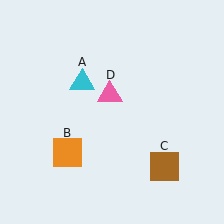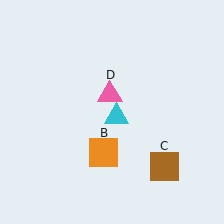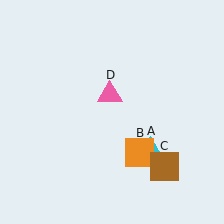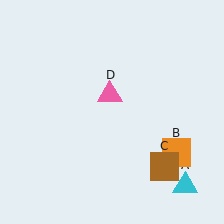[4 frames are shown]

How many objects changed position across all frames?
2 objects changed position: cyan triangle (object A), orange square (object B).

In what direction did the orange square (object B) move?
The orange square (object B) moved right.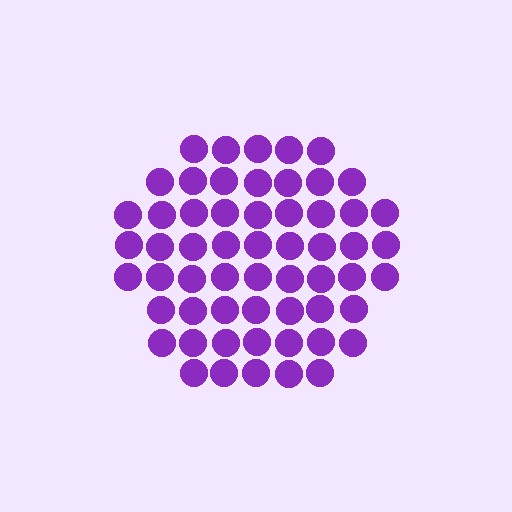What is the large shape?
The large shape is a hexagon.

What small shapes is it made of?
It is made of small circles.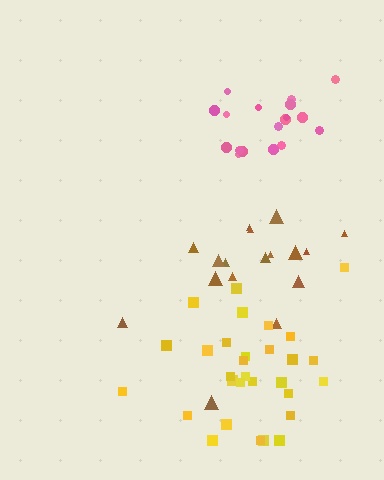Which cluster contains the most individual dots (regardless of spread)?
Yellow (30).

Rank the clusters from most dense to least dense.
pink, yellow, brown.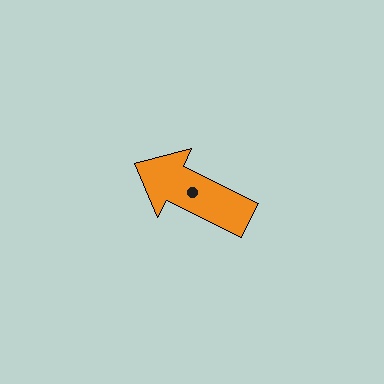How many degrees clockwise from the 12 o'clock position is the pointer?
Approximately 296 degrees.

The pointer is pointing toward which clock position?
Roughly 10 o'clock.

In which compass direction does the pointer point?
Northwest.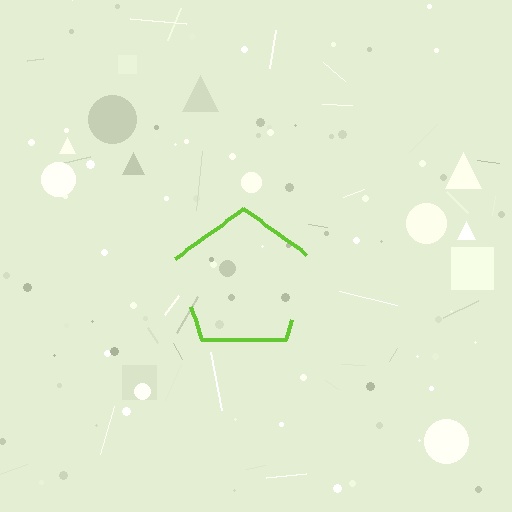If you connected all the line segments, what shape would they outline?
They would outline a pentagon.